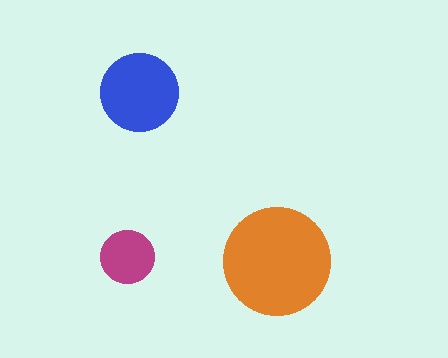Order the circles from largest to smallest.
the orange one, the blue one, the magenta one.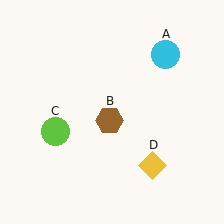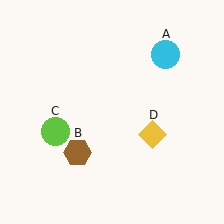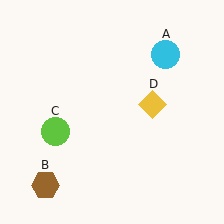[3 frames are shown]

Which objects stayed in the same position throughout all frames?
Cyan circle (object A) and lime circle (object C) remained stationary.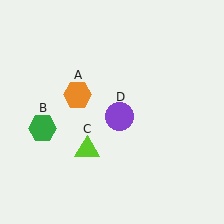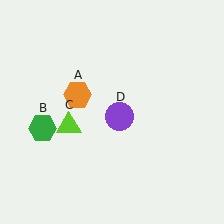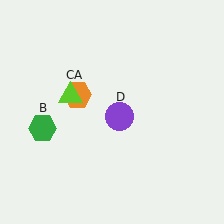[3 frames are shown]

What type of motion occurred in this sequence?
The lime triangle (object C) rotated clockwise around the center of the scene.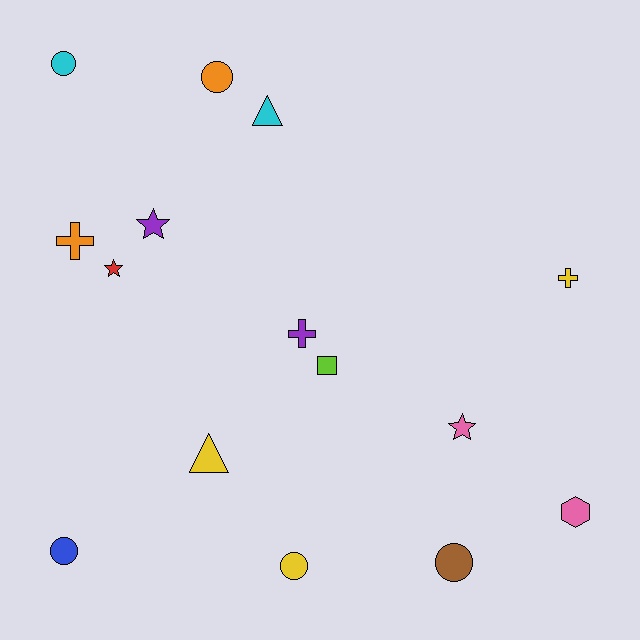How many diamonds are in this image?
There are no diamonds.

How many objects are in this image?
There are 15 objects.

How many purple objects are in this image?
There are 2 purple objects.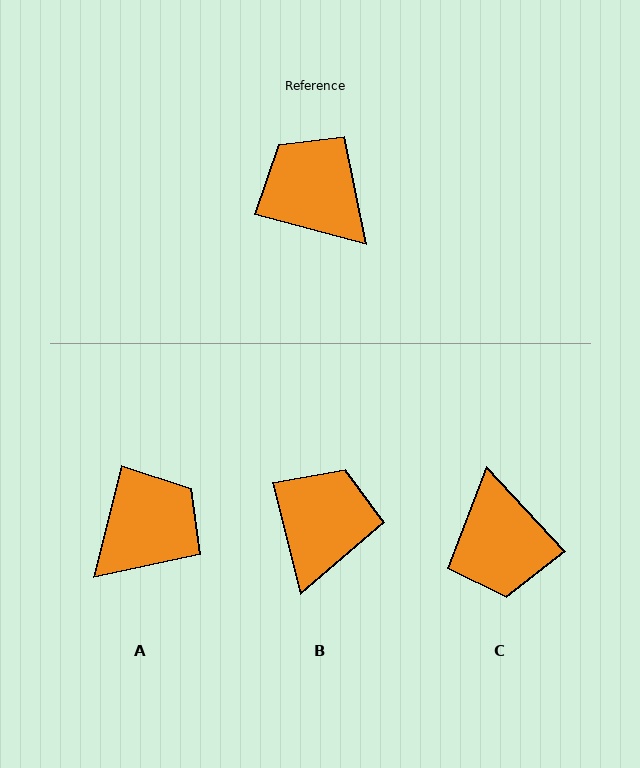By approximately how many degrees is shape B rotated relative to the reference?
Approximately 61 degrees clockwise.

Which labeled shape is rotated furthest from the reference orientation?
C, about 148 degrees away.